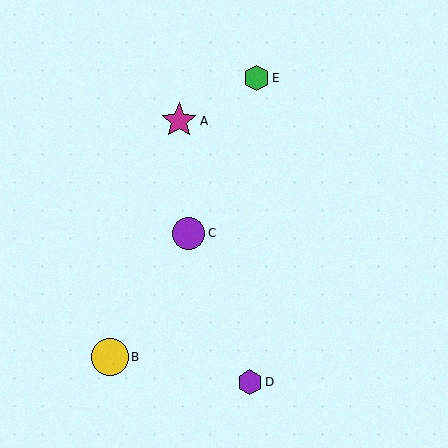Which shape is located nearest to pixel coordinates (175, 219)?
The purple circle (labeled C) at (189, 233) is nearest to that location.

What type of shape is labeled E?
Shape E is a green hexagon.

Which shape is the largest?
The yellow circle (labeled B) is the largest.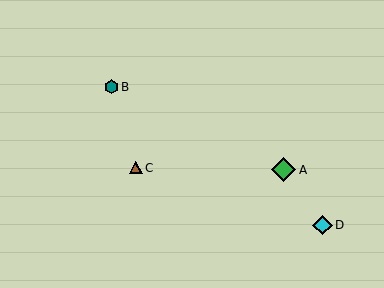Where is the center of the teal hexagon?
The center of the teal hexagon is at (112, 87).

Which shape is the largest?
The green diamond (labeled A) is the largest.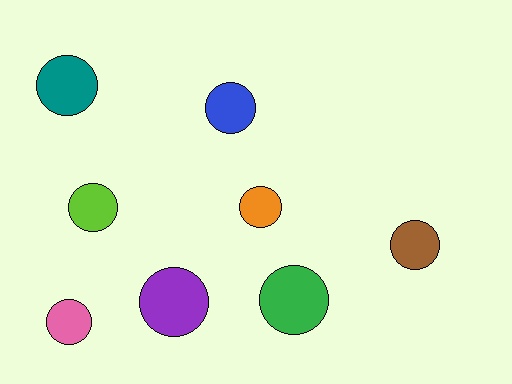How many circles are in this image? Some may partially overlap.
There are 8 circles.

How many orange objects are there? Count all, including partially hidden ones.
There is 1 orange object.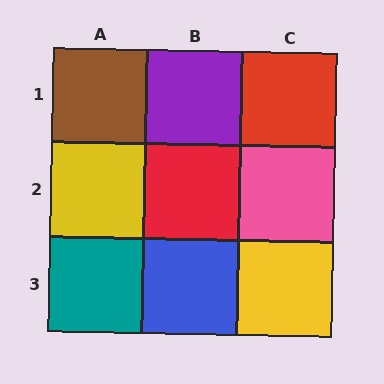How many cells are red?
2 cells are red.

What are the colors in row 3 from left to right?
Teal, blue, yellow.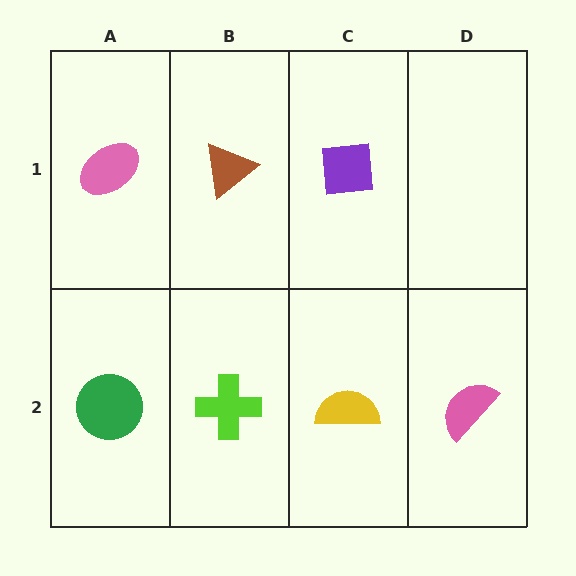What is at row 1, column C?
A purple square.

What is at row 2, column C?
A yellow semicircle.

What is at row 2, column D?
A pink semicircle.